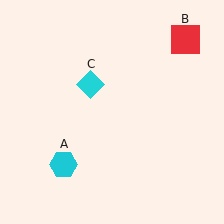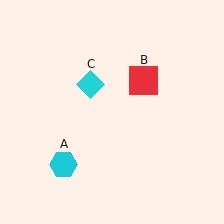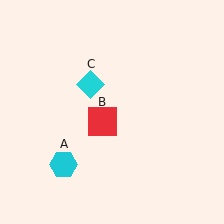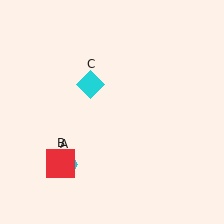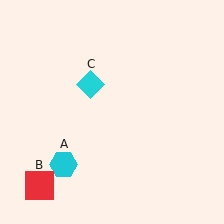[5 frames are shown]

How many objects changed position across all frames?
1 object changed position: red square (object B).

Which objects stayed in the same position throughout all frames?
Cyan hexagon (object A) and cyan diamond (object C) remained stationary.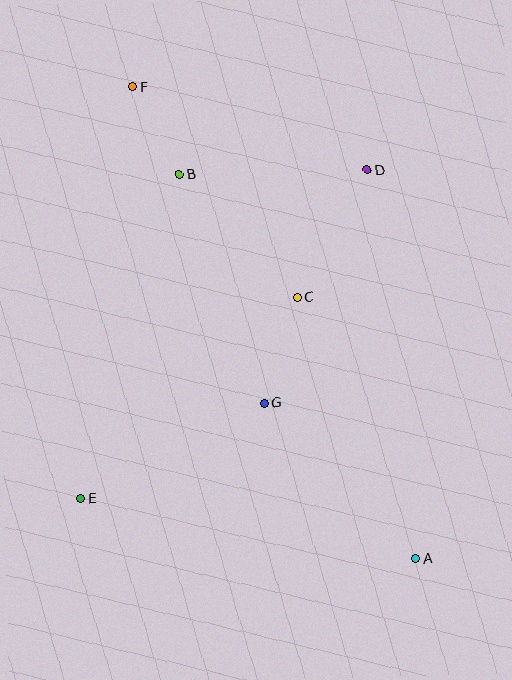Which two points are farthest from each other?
Points A and F are farthest from each other.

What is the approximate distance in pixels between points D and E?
The distance between D and E is approximately 436 pixels.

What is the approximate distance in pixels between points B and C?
The distance between B and C is approximately 170 pixels.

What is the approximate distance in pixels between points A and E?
The distance between A and E is approximately 340 pixels.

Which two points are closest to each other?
Points B and F are closest to each other.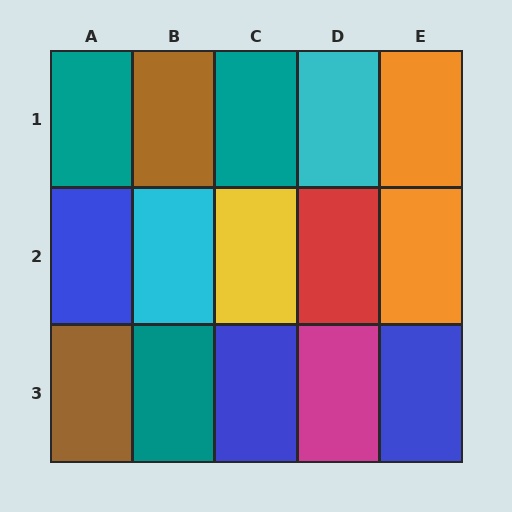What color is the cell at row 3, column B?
Teal.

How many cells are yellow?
1 cell is yellow.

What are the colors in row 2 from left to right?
Blue, cyan, yellow, red, orange.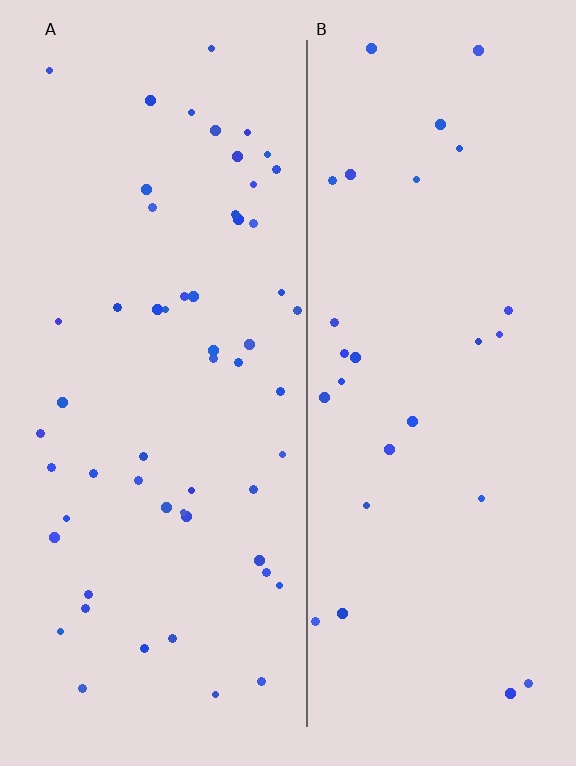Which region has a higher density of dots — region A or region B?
A (the left).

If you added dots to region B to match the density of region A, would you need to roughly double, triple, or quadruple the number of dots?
Approximately double.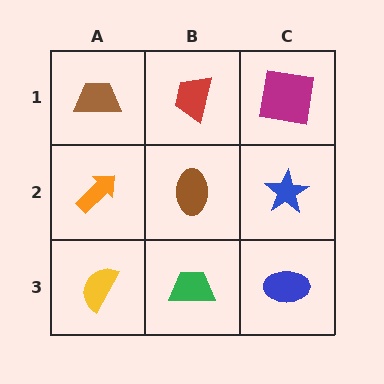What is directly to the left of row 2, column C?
A brown ellipse.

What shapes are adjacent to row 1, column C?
A blue star (row 2, column C), a red trapezoid (row 1, column B).